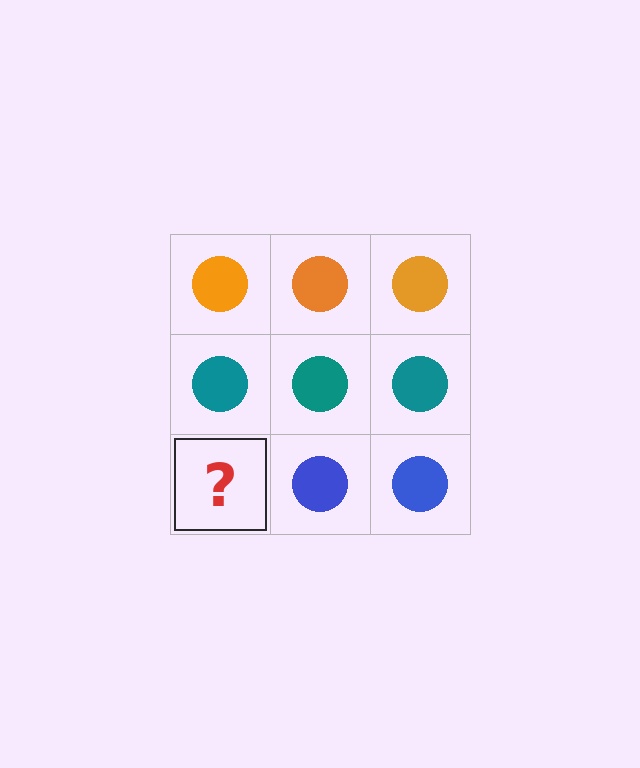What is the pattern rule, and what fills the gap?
The rule is that each row has a consistent color. The gap should be filled with a blue circle.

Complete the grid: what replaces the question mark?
The question mark should be replaced with a blue circle.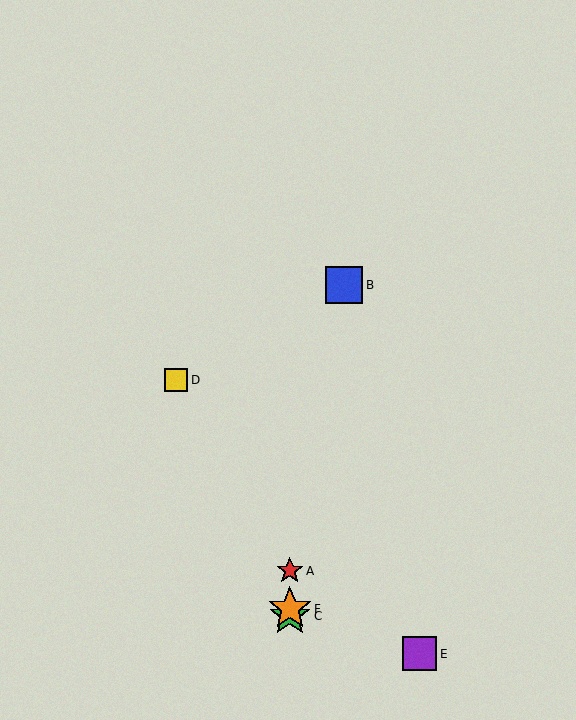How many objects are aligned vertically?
3 objects (A, C, F) are aligned vertically.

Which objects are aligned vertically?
Objects A, C, F are aligned vertically.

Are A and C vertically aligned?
Yes, both are at x≈290.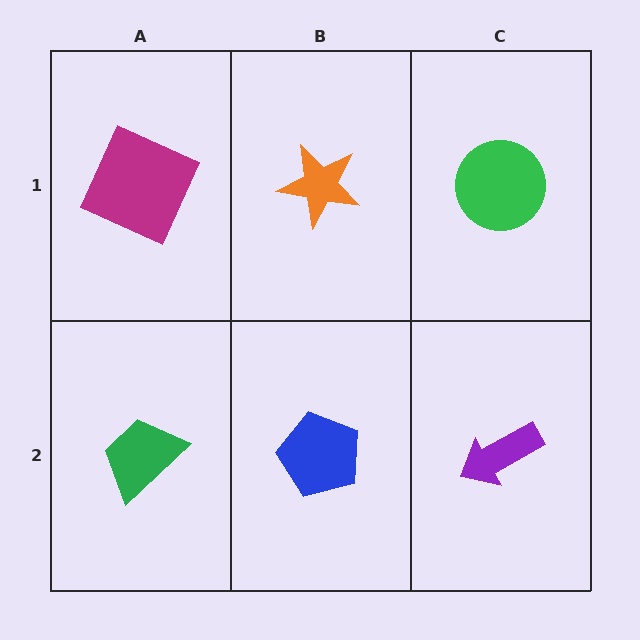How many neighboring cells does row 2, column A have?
2.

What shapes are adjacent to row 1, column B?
A blue pentagon (row 2, column B), a magenta square (row 1, column A), a green circle (row 1, column C).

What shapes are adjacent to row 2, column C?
A green circle (row 1, column C), a blue pentagon (row 2, column B).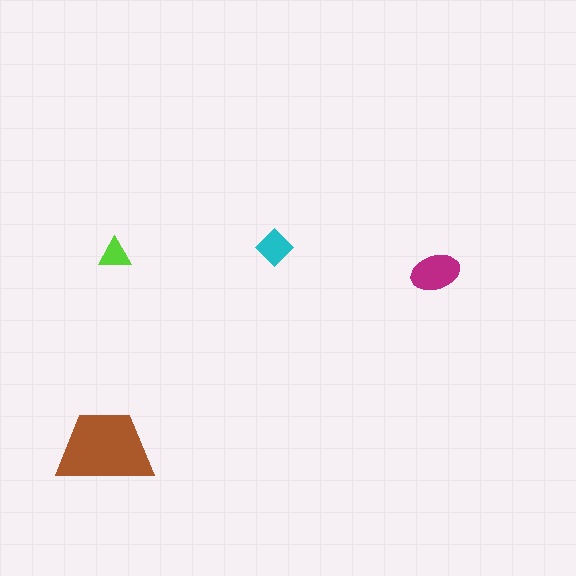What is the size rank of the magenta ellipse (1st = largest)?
2nd.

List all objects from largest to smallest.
The brown trapezoid, the magenta ellipse, the cyan diamond, the lime triangle.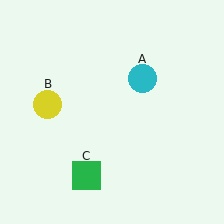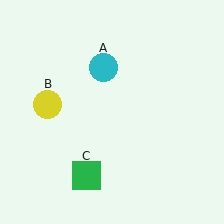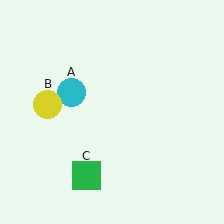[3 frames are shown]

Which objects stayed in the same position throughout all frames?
Yellow circle (object B) and green square (object C) remained stationary.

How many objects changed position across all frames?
1 object changed position: cyan circle (object A).